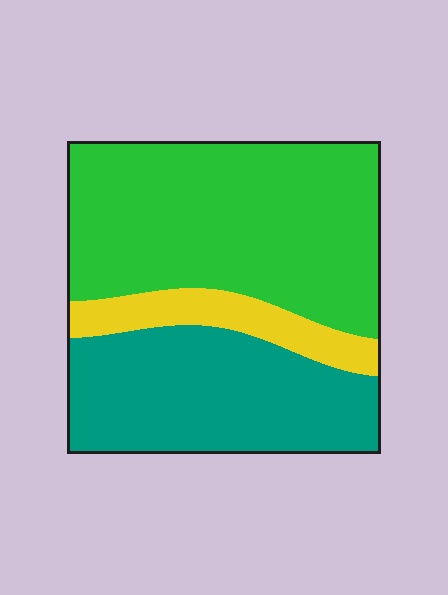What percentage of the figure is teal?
Teal takes up about three eighths (3/8) of the figure.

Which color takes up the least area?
Yellow, at roughly 10%.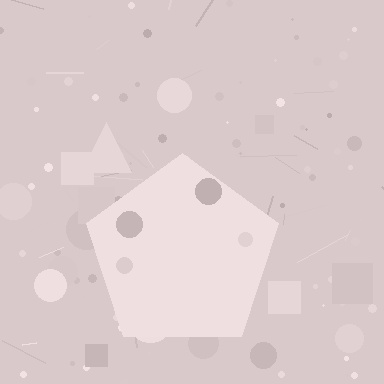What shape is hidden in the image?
A pentagon is hidden in the image.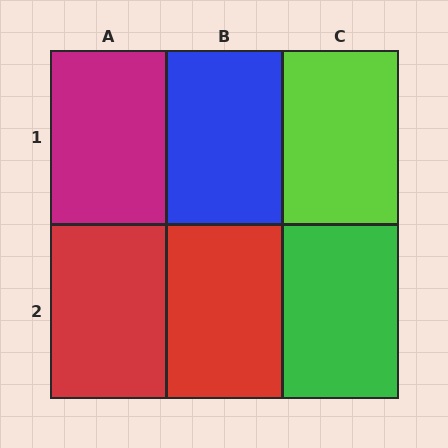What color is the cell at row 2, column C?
Green.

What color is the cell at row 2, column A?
Red.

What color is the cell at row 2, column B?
Red.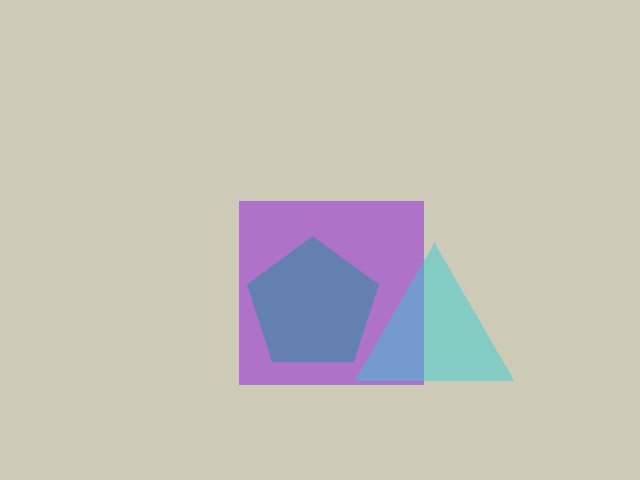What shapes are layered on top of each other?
The layered shapes are: a purple square, a cyan triangle, a teal pentagon.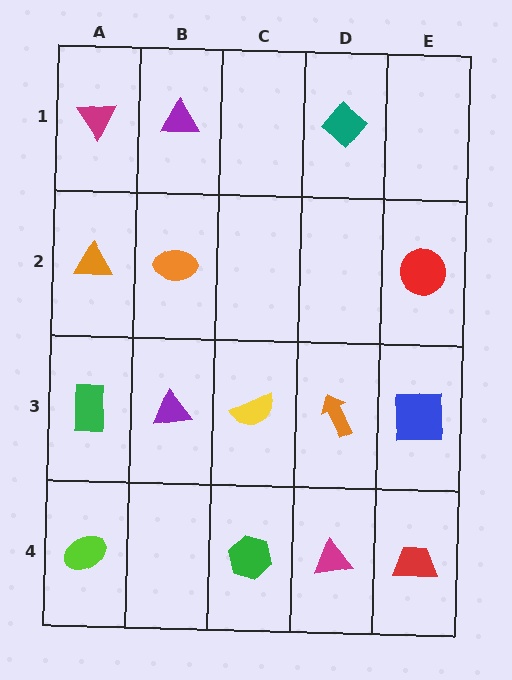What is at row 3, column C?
A yellow semicircle.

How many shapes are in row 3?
5 shapes.